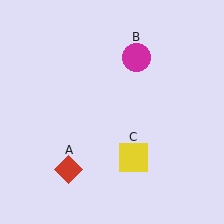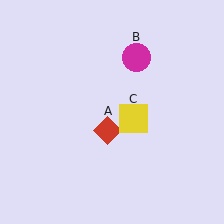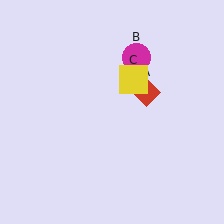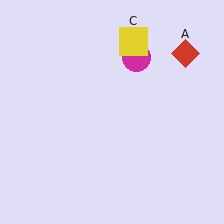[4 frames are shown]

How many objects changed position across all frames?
2 objects changed position: red diamond (object A), yellow square (object C).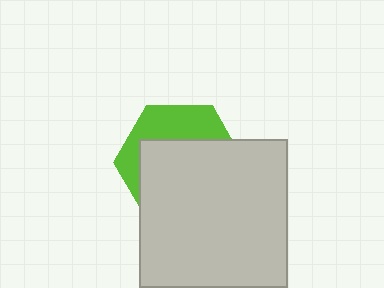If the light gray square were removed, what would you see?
You would see the complete lime hexagon.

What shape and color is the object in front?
The object in front is a light gray square.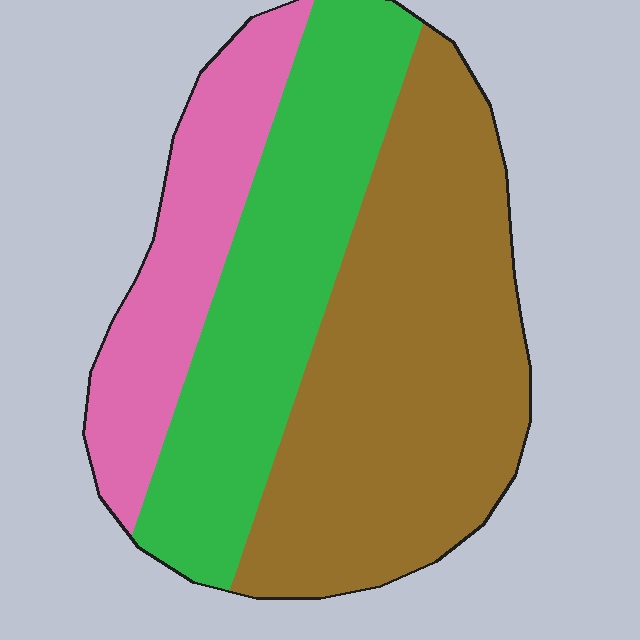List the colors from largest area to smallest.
From largest to smallest: brown, green, pink.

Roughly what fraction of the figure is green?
Green takes up about one third (1/3) of the figure.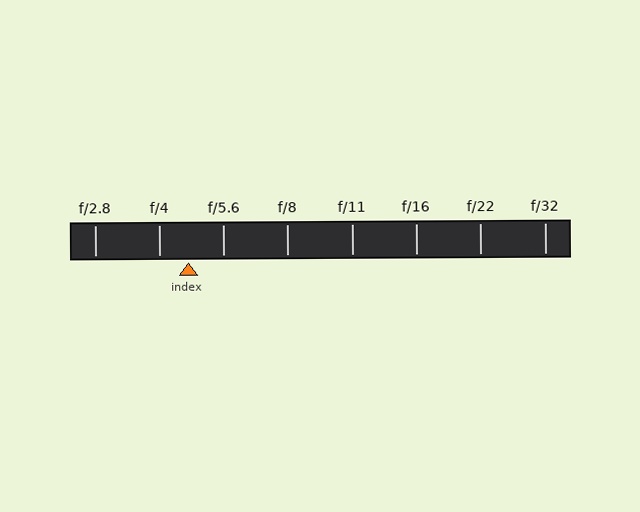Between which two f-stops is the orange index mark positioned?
The index mark is between f/4 and f/5.6.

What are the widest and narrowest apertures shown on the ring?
The widest aperture shown is f/2.8 and the narrowest is f/32.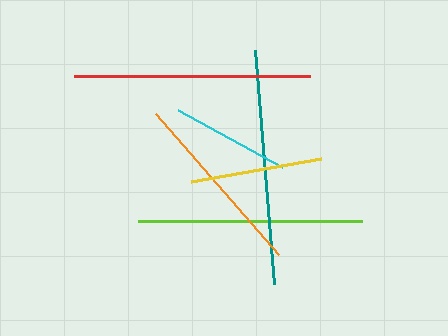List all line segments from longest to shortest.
From longest to shortest: red, teal, lime, orange, yellow, cyan.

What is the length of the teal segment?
The teal segment is approximately 235 pixels long.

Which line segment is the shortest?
The cyan line is the shortest at approximately 118 pixels.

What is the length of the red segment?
The red segment is approximately 235 pixels long.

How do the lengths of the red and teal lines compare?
The red and teal lines are approximately the same length.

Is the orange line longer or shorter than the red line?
The red line is longer than the orange line.